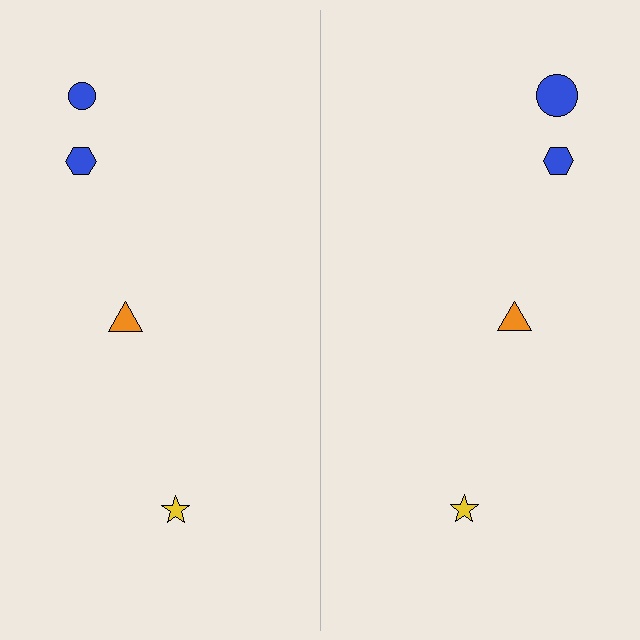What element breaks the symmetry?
The blue circle on the right side has a different size than its mirror counterpart.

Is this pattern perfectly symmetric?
No, the pattern is not perfectly symmetric. The blue circle on the right side has a different size than its mirror counterpart.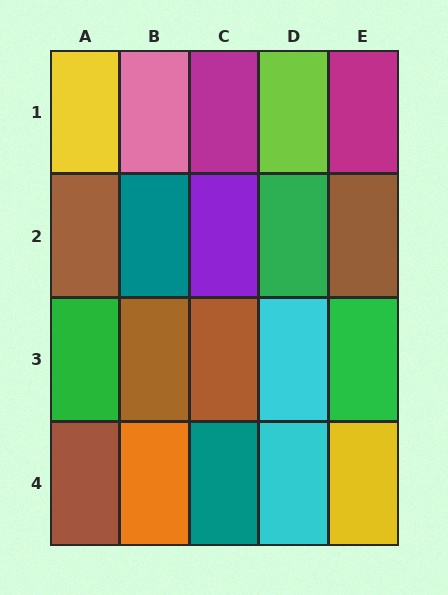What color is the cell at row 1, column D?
Lime.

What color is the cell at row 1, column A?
Yellow.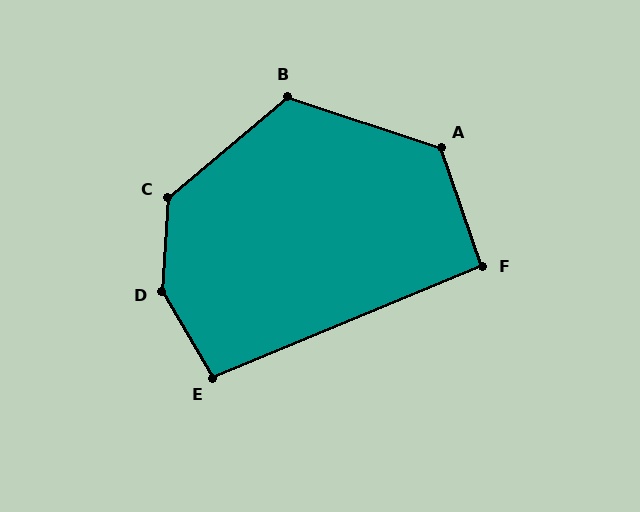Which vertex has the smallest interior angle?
F, at approximately 94 degrees.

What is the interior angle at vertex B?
Approximately 121 degrees (obtuse).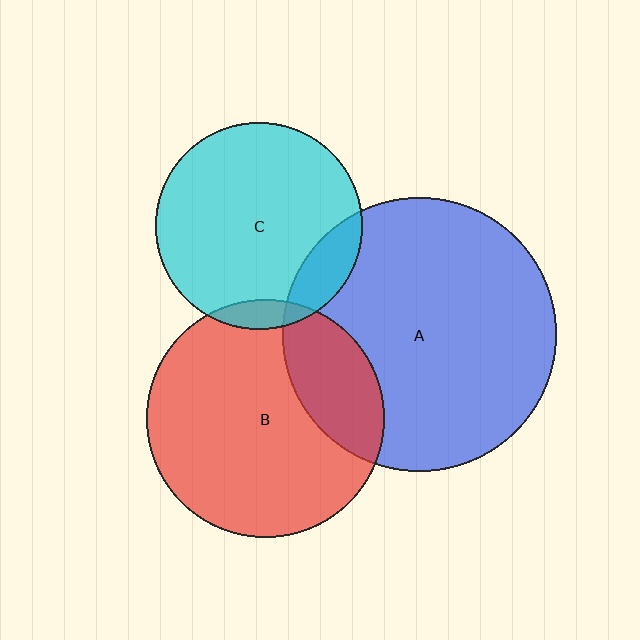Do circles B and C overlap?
Yes.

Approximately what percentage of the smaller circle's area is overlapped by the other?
Approximately 5%.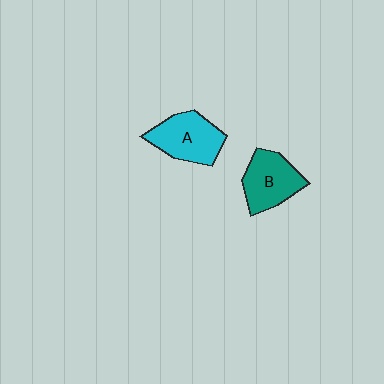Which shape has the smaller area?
Shape B (teal).